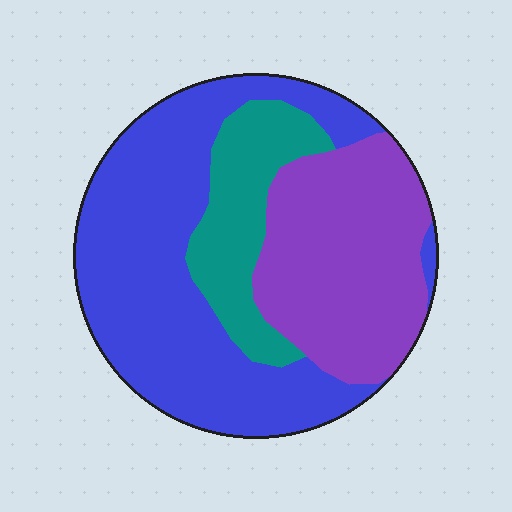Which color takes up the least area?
Teal, at roughly 15%.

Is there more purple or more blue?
Blue.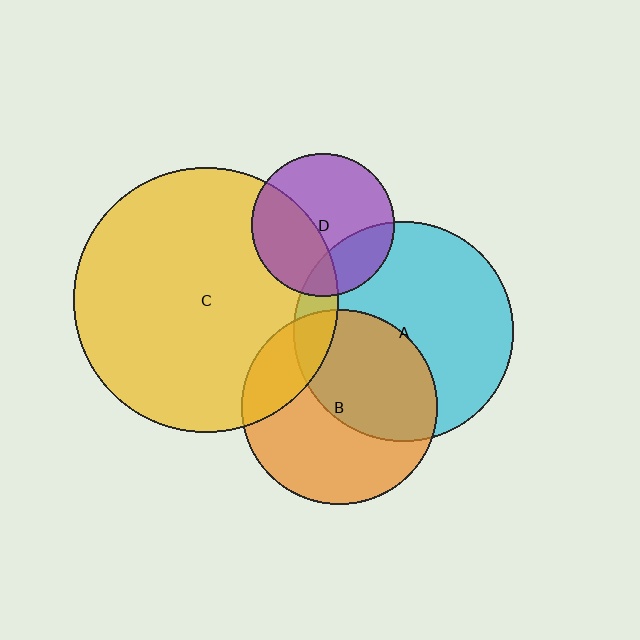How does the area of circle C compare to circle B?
Approximately 1.8 times.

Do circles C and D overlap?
Yes.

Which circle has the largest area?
Circle C (yellow).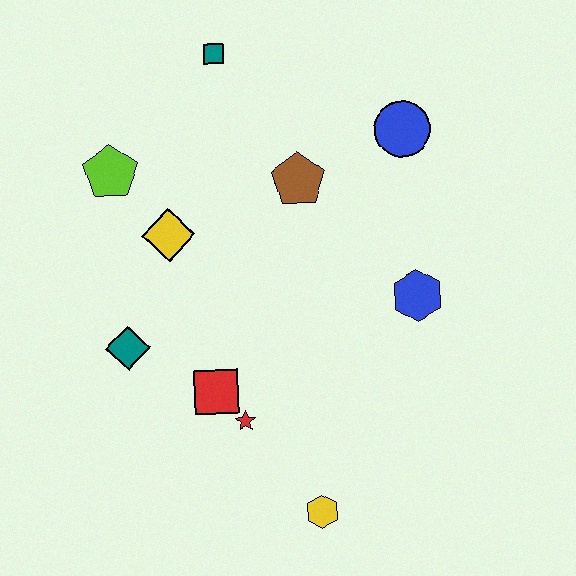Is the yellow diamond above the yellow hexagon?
Yes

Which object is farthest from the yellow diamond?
The yellow hexagon is farthest from the yellow diamond.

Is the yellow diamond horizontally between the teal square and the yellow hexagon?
No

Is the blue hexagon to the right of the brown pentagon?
Yes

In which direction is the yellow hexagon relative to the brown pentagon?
The yellow hexagon is below the brown pentagon.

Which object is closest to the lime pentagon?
The yellow diamond is closest to the lime pentagon.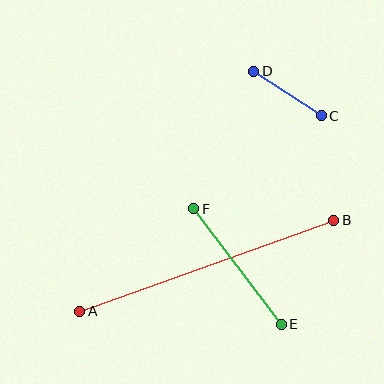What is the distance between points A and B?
The distance is approximately 270 pixels.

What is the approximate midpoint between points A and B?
The midpoint is at approximately (207, 266) pixels.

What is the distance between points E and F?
The distance is approximately 145 pixels.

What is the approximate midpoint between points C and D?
The midpoint is at approximately (288, 94) pixels.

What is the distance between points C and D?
The distance is approximately 81 pixels.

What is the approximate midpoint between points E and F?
The midpoint is at approximately (237, 267) pixels.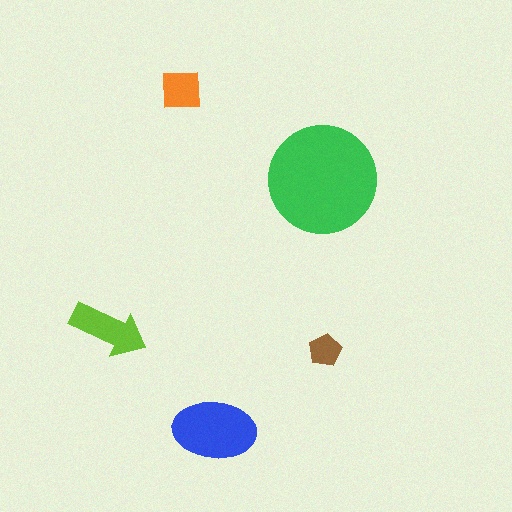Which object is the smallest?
The brown pentagon.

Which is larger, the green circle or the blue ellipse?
The green circle.